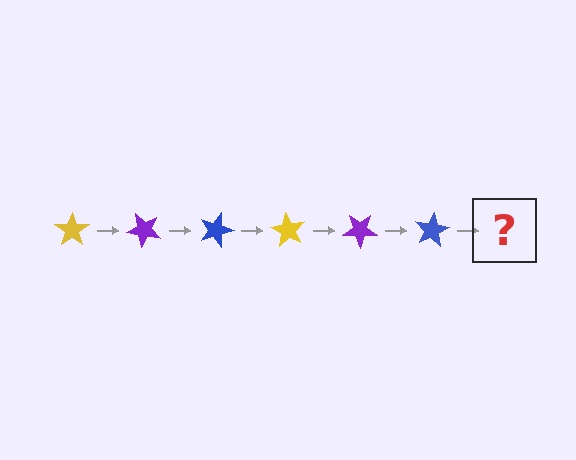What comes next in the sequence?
The next element should be a yellow star, rotated 270 degrees from the start.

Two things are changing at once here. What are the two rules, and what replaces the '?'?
The two rules are that it rotates 45 degrees each step and the color cycles through yellow, purple, and blue. The '?' should be a yellow star, rotated 270 degrees from the start.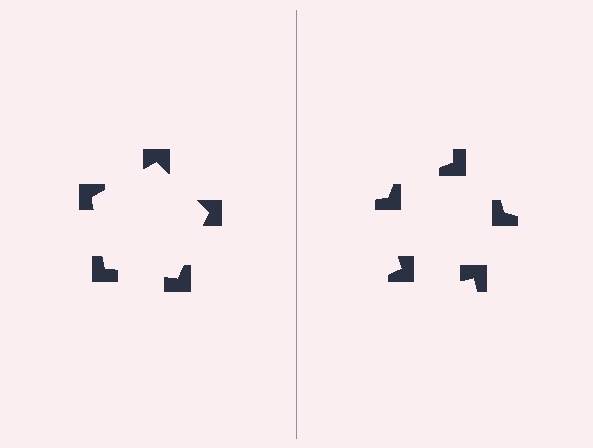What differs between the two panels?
The notched squares are positioned identically on both sides; only the wedge orientations differ. On the left they align to a pentagon; on the right they are misaligned.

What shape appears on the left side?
An illusory pentagon.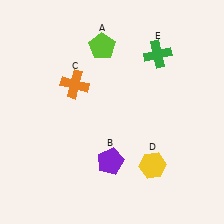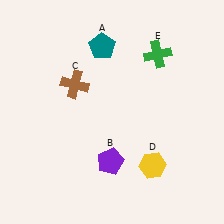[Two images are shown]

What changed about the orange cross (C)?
In Image 1, C is orange. In Image 2, it changed to brown.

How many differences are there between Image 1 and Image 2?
There are 2 differences between the two images.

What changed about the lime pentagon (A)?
In Image 1, A is lime. In Image 2, it changed to teal.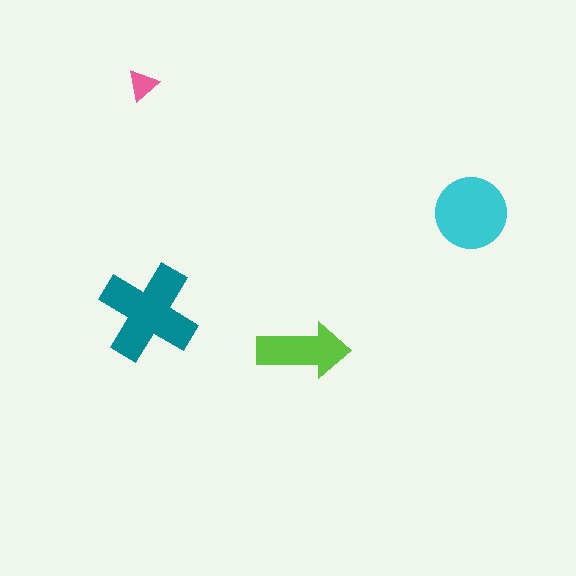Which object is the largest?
The teal cross.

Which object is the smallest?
The pink triangle.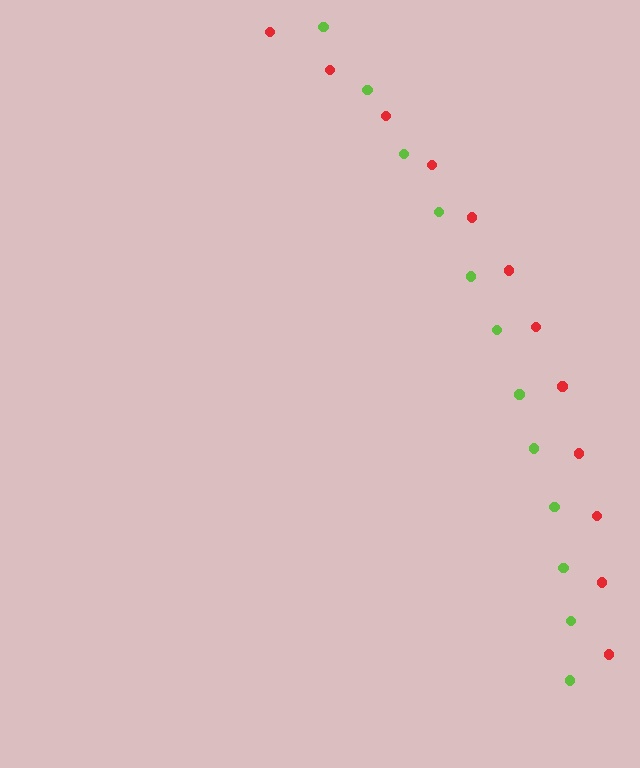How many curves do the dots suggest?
There are 2 distinct paths.